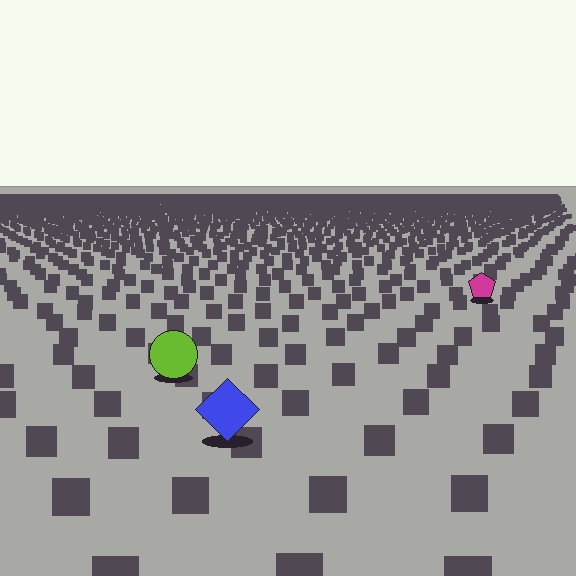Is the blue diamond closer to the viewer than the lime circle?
Yes. The blue diamond is closer — you can tell from the texture gradient: the ground texture is coarser near it.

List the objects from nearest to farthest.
From nearest to farthest: the blue diamond, the lime circle, the magenta pentagon.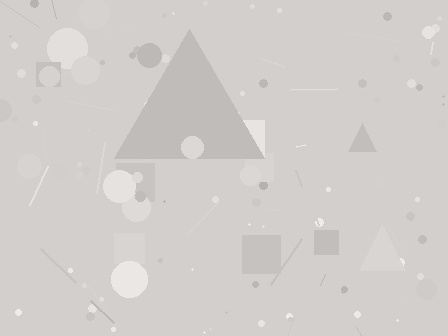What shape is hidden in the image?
A triangle is hidden in the image.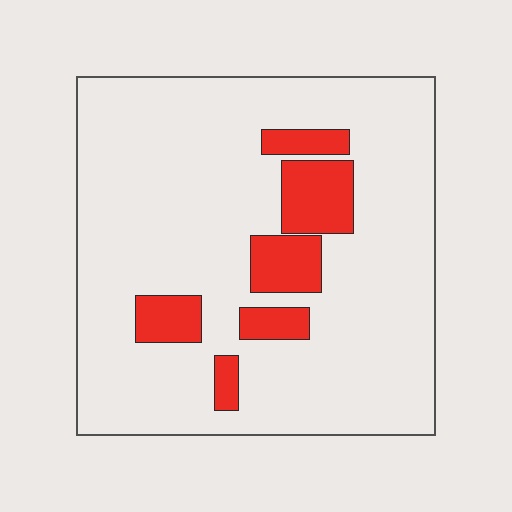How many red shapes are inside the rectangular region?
6.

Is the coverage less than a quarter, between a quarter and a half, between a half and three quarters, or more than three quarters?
Less than a quarter.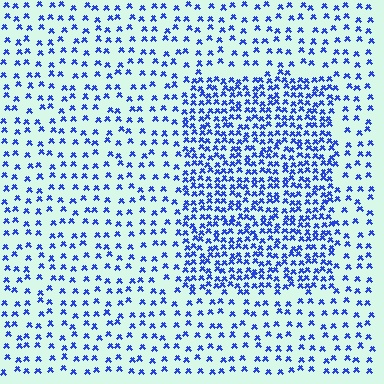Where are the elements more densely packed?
The elements are more densely packed inside the rectangle boundary.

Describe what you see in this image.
The image contains small blue elements arranged at two different densities. A rectangle-shaped region is visible where the elements are more densely packed than the surrounding area.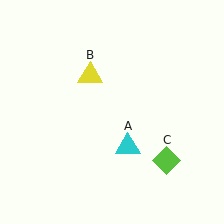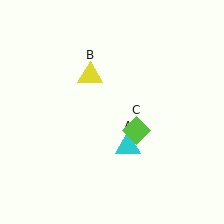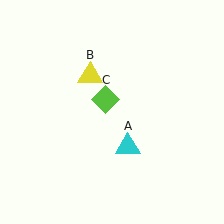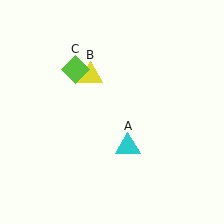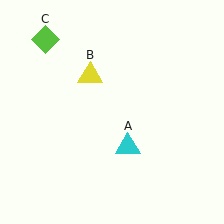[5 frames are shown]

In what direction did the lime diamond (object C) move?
The lime diamond (object C) moved up and to the left.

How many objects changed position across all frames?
1 object changed position: lime diamond (object C).